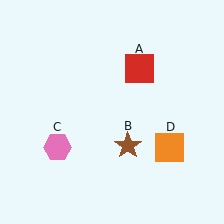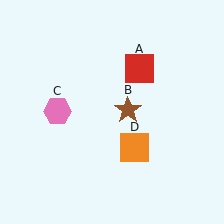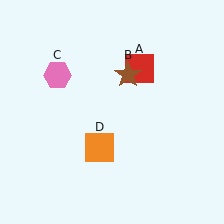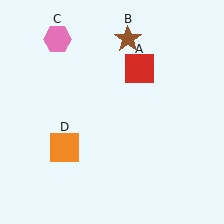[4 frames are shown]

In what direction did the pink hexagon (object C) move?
The pink hexagon (object C) moved up.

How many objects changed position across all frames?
3 objects changed position: brown star (object B), pink hexagon (object C), orange square (object D).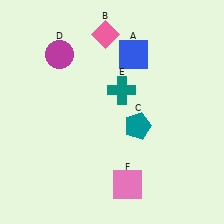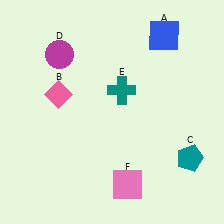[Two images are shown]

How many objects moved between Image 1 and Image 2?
3 objects moved between the two images.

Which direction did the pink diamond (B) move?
The pink diamond (B) moved down.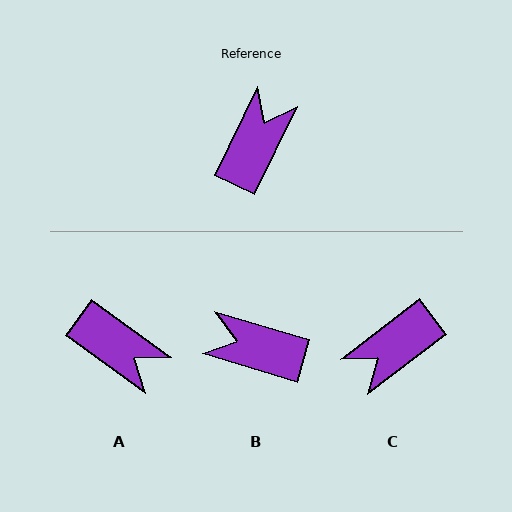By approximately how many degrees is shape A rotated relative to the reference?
Approximately 100 degrees clockwise.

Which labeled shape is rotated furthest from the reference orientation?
C, about 154 degrees away.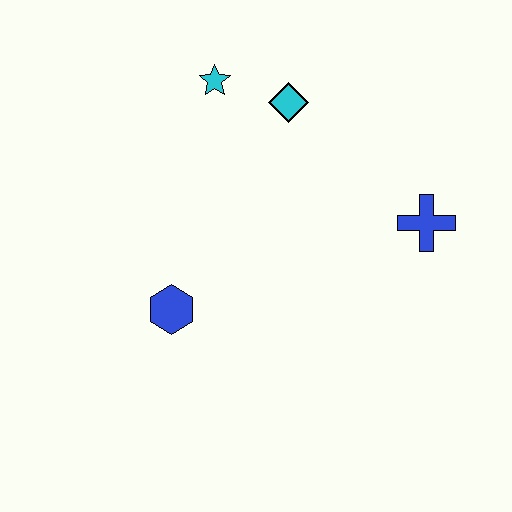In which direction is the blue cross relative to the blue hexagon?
The blue cross is to the right of the blue hexagon.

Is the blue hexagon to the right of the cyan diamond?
No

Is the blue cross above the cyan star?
No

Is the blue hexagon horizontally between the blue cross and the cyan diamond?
No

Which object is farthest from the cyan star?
The blue cross is farthest from the cyan star.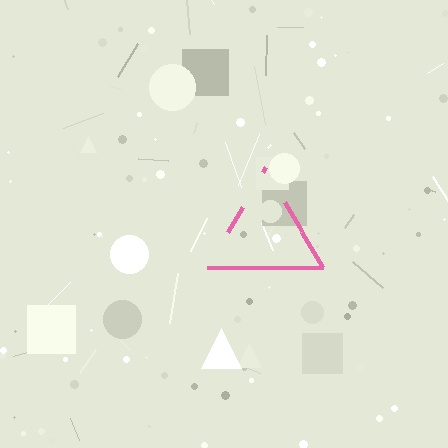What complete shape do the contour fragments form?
The contour fragments form a triangle.